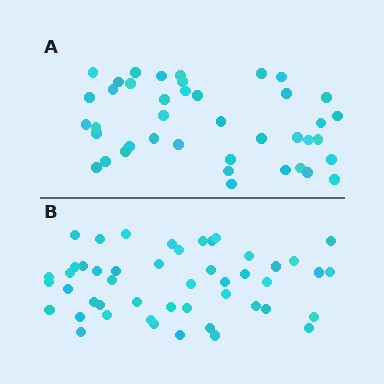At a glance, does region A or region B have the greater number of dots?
Region B (the bottom region) has more dots.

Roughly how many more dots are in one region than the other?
Region B has roughly 8 or so more dots than region A.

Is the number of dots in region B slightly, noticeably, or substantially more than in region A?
Region B has only slightly more — the two regions are fairly close. The ratio is roughly 1.2 to 1.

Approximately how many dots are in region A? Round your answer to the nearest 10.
About 40 dots. (The exact count is 41, which rounds to 40.)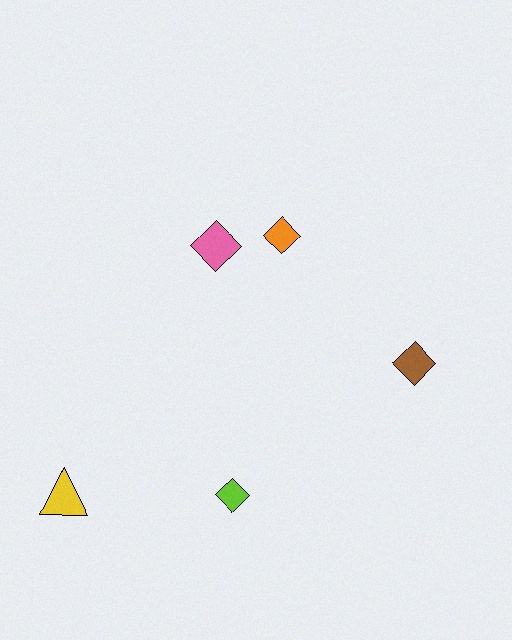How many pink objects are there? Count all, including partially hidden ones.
There is 1 pink object.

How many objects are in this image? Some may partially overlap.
There are 5 objects.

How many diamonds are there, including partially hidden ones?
There are 4 diamonds.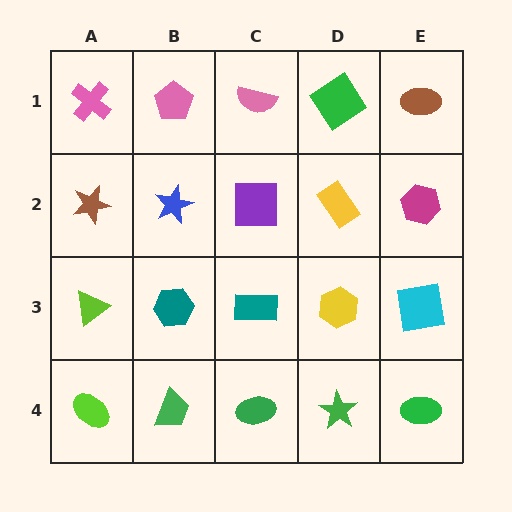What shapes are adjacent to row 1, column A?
A brown star (row 2, column A), a pink pentagon (row 1, column B).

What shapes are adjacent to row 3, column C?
A purple square (row 2, column C), a green ellipse (row 4, column C), a teal hexagon (row 3, column B), a yellow hexagon (row 3, column D).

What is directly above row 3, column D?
A yellow rectangle.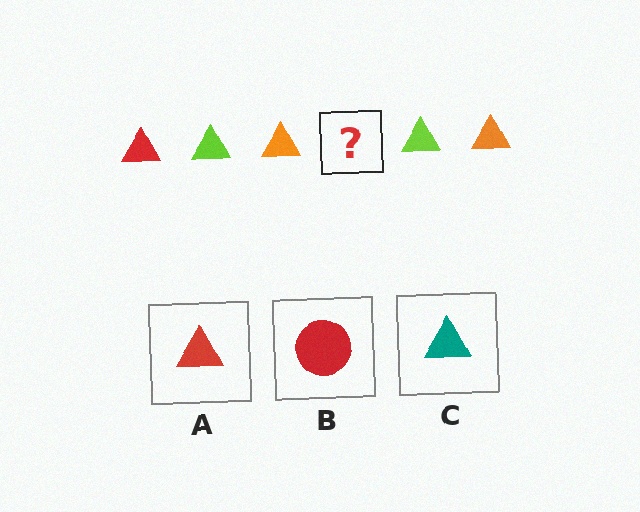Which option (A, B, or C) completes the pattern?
A.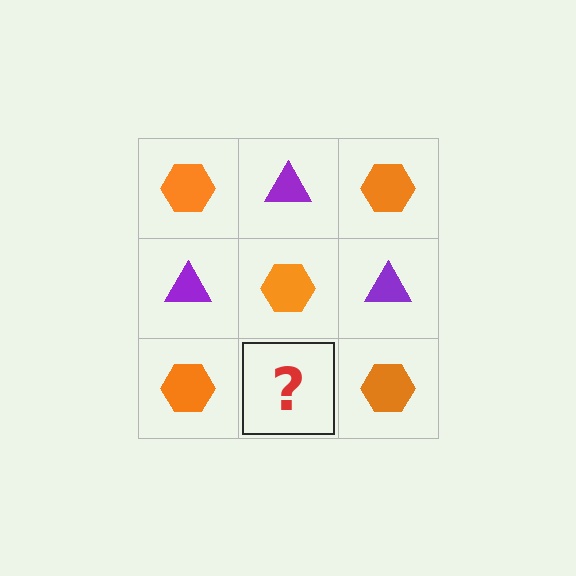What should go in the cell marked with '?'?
The missing cell should contain a purple triangle.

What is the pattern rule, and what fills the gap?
The rule is that it alternates orange hexagon and purple triangle in a checkerboard pattern. The gap should be filled with a purple triangle.